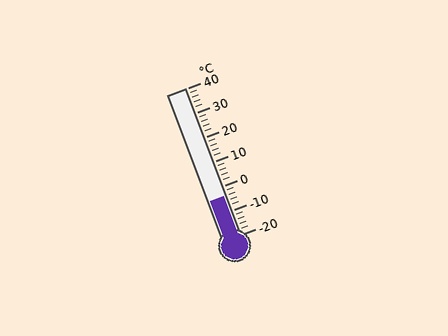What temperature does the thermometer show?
The thermometer shows approximately -4°C.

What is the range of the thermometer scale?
The thermometer scale ranges from -20°C to 40°C.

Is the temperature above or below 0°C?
The temperature is below 0°C.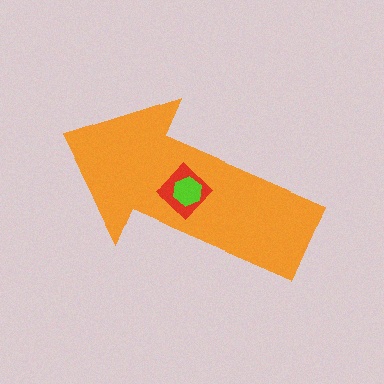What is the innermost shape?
The lime hexagon.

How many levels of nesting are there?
3.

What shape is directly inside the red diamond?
The lime hexagon.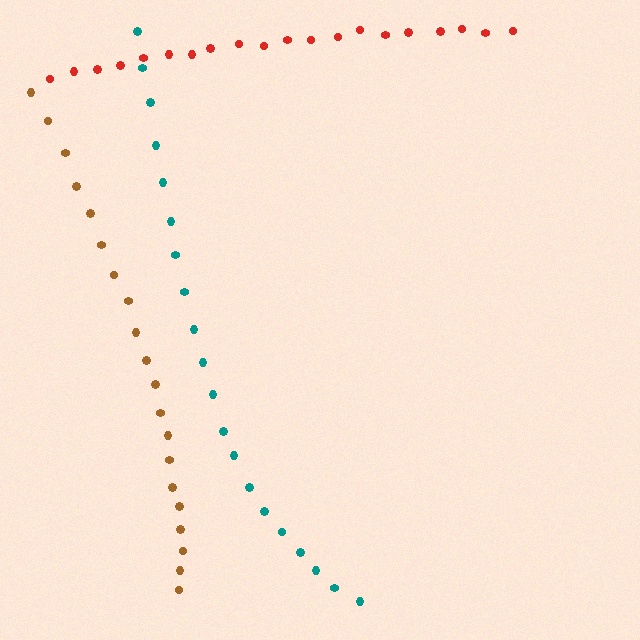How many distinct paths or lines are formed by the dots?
There are 3 distinct paths.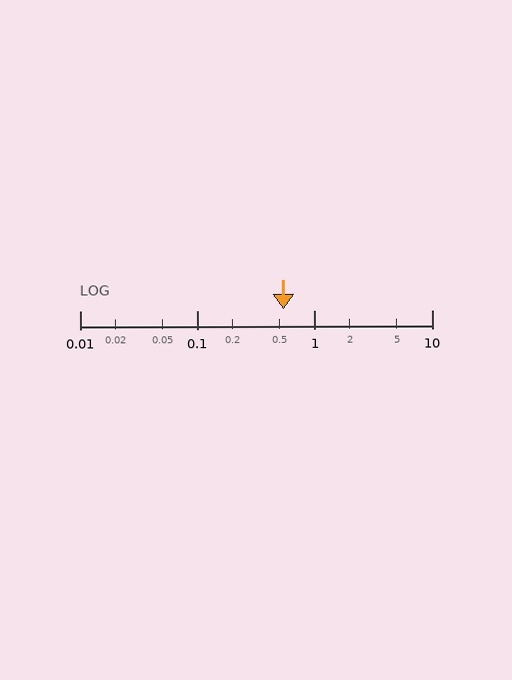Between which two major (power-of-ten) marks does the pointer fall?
The pointer is between 0.1 and 1.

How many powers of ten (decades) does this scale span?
The scale spans 3 decades, from 0.01 to 10.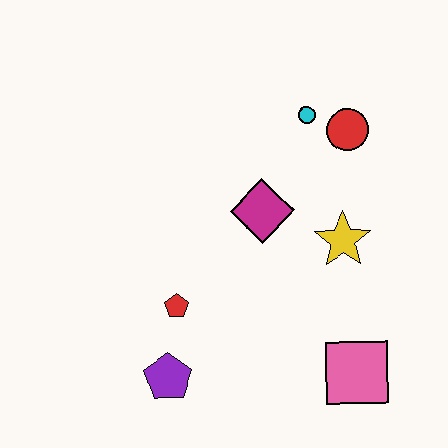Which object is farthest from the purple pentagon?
The red circle is farthest from the purple pentagon.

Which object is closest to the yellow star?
The magenta diamond is closest to the yellow star.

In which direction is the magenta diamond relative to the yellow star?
The magenta diamond is to the left of the yellow star.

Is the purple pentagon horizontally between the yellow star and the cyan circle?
No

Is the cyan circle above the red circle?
Yes